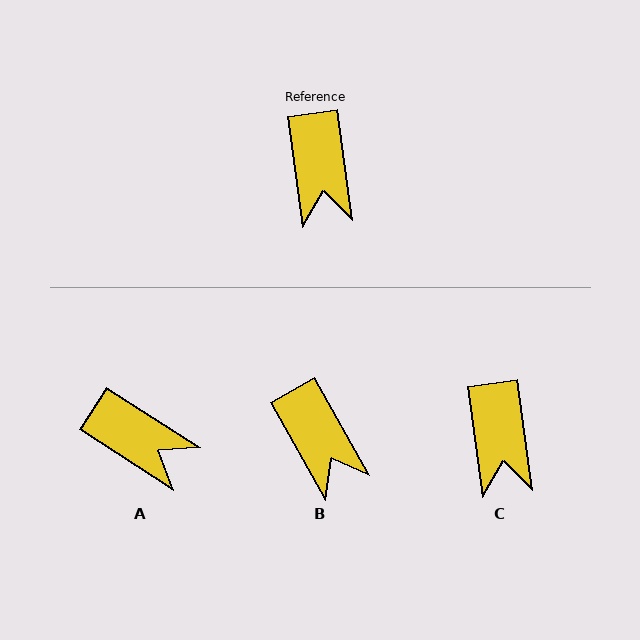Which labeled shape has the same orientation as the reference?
C.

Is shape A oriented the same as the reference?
No, it is off by about 49 degrees.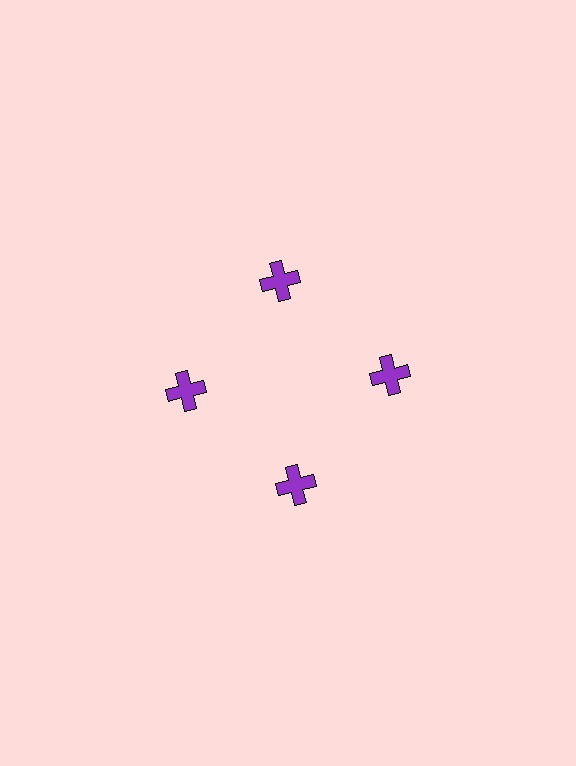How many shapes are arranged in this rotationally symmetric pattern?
There are 4 shapes, arranged in 4 groups of 1.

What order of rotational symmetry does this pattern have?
This pattern has 4-fold rotational symmetry.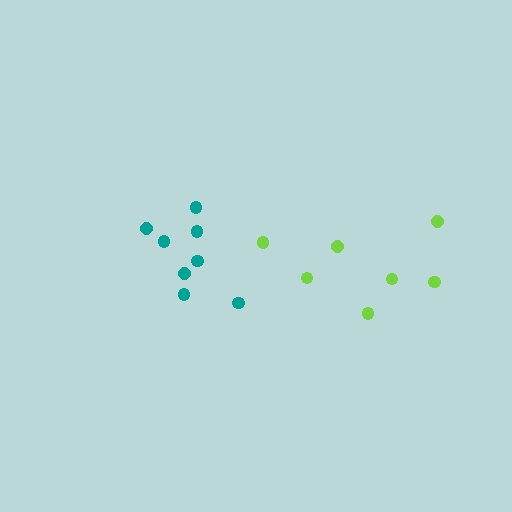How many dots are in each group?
Group 1: 8 dots, Group 2: 7 dots (15 total).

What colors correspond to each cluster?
The clusters are colored: teal, lime.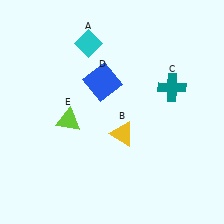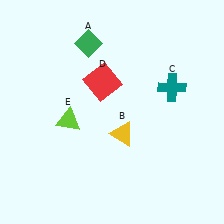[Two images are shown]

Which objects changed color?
A changed from cyan to green. D changed from blue to red.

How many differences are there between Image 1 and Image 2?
There are 2 differences between the two images.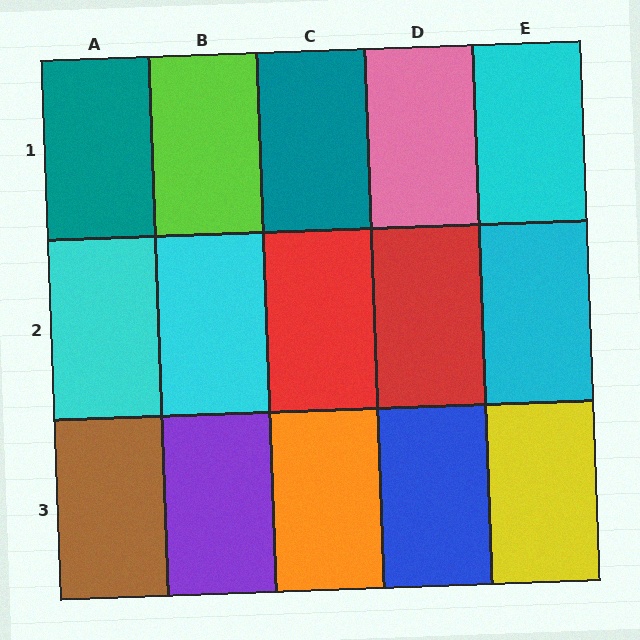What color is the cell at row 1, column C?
Teal.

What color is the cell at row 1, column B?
Lime.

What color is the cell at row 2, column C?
Red.